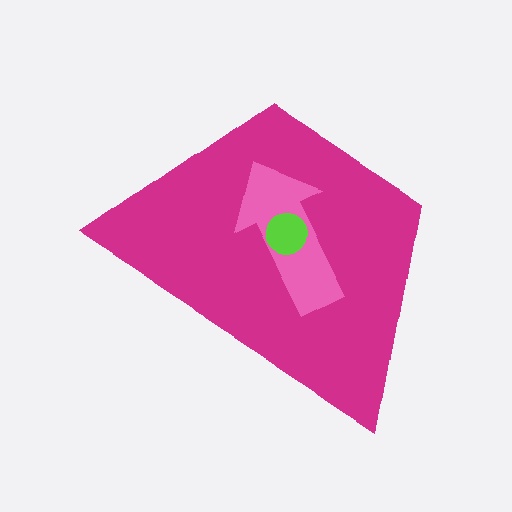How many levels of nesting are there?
3.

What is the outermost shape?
The magenta trapezoid.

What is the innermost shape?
The lime circle.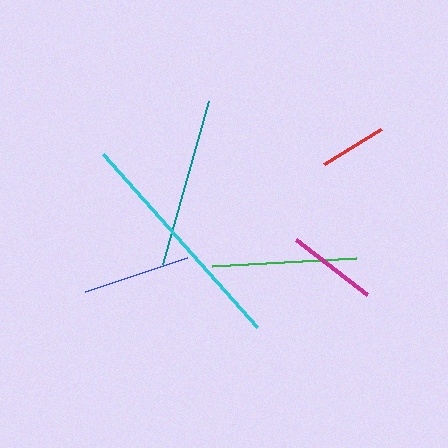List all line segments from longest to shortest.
From longest to shortest: cyan, teal, green, blue, magenta, red.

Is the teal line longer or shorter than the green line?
The teal line is longer than the green line.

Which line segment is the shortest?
The red line is the shortest at approximately 66 pixels.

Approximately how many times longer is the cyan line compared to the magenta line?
The cyan line is approximately 2.6 times the length of the magenta line.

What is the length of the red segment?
The red segment is approximately 66 pixels long.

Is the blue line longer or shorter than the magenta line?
The blue line is longer than the magenta line.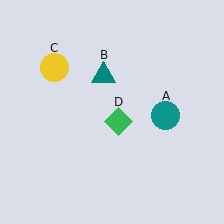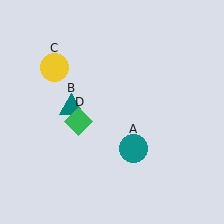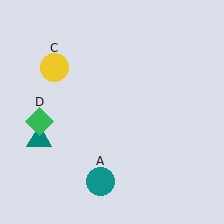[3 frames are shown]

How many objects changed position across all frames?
3 objects changed position: teal circle (object A), teal triangle (object B), green diamond (object D).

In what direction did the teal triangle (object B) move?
The teal triangle (object B) moved down and to the left.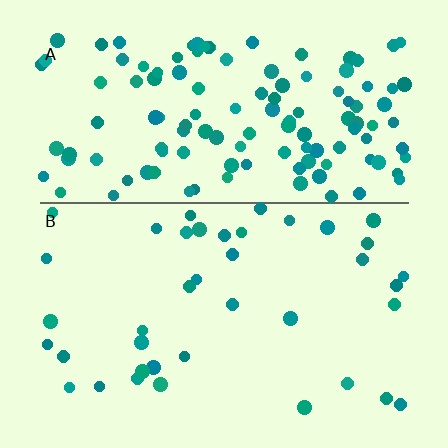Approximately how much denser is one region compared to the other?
Approximately 3.3× — region A over region B.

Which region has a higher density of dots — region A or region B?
A (the top).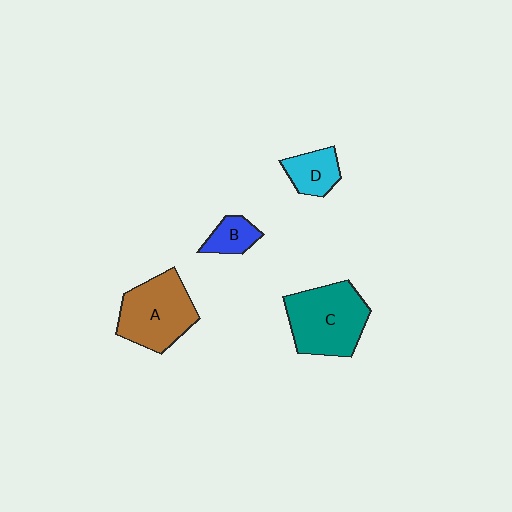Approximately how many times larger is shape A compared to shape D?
Approximately 2.2 times.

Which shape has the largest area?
Shape C (teal).